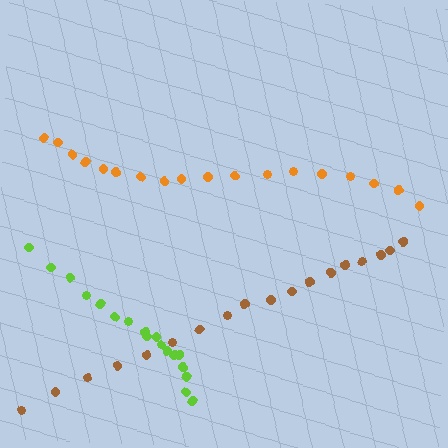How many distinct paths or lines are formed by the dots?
There are 3 distinct paths.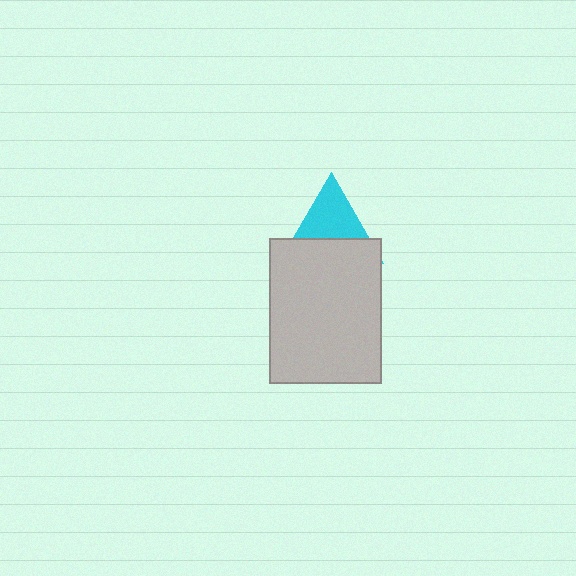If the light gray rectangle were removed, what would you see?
You would see the complete cyan triangle.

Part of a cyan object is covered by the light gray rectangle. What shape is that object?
It is a triangle.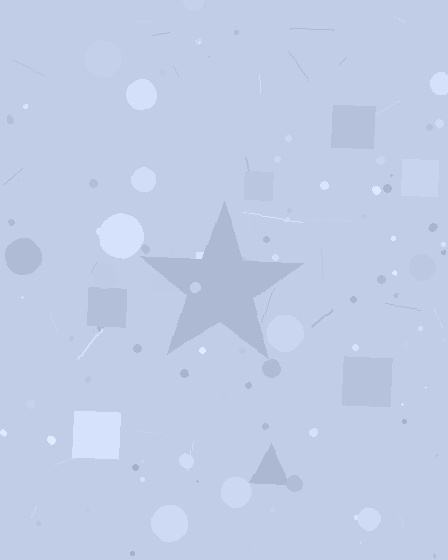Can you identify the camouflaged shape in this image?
The camouflaged shape is a star.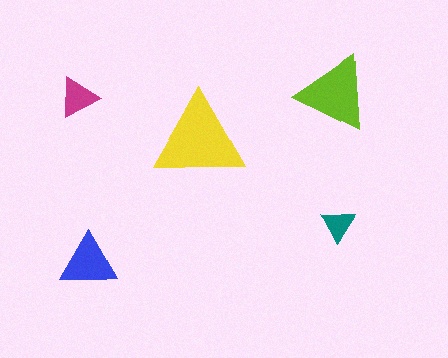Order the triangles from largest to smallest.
the yellow one, the lime one, the blue one, the magenta one, the teal one.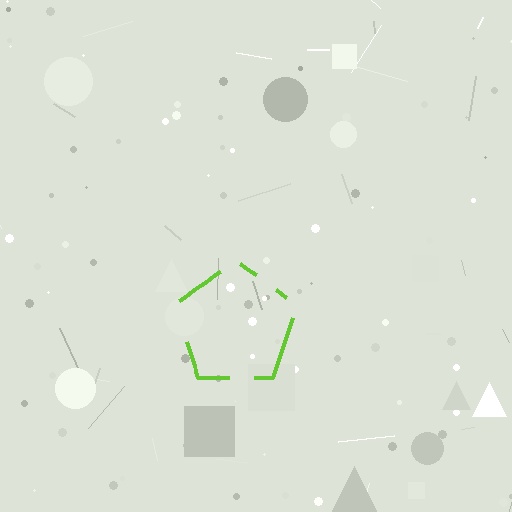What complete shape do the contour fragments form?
The contour fragments form a pentagon.